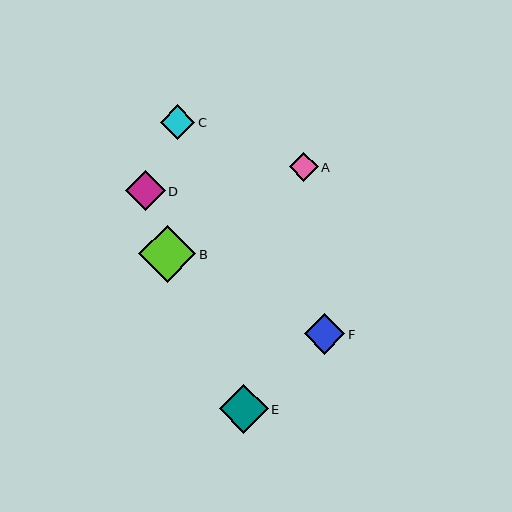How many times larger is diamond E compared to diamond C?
Diamond E is approximately 1.4 times the size of diamond C.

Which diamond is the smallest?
Diamond A is the smallest with a size of approximately 29 pixels.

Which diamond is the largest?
Diamond B is the largest with a size of approximately 57 pixels.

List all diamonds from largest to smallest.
From largest to smallest: B, E, F, D, C, A.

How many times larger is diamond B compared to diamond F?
Diamond B is approximately 1.4 times the size of diamond F.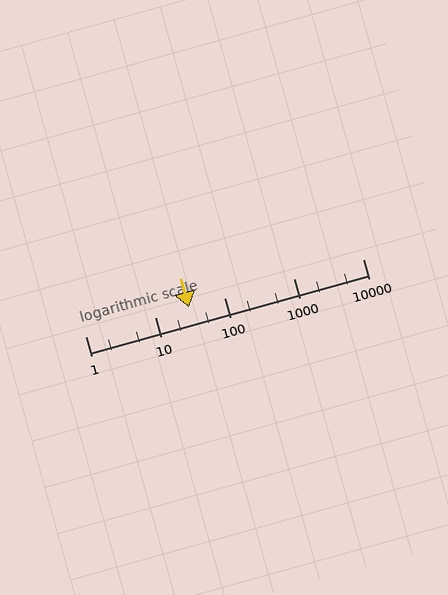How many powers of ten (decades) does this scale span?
The scale spans 4 decades, from 1 to 10000.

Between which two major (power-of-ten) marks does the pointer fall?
The pointer is between 10 and 100.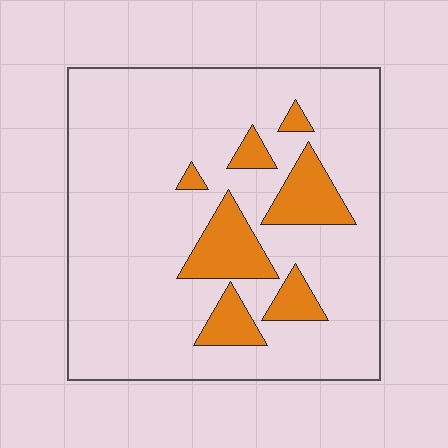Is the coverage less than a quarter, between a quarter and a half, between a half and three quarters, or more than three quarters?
Less than a quarter.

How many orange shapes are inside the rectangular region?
7.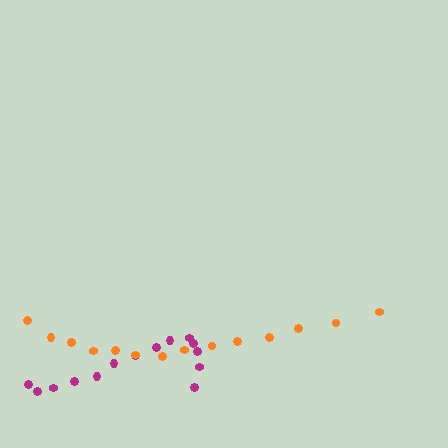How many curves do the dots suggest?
There are 2 distinct paths.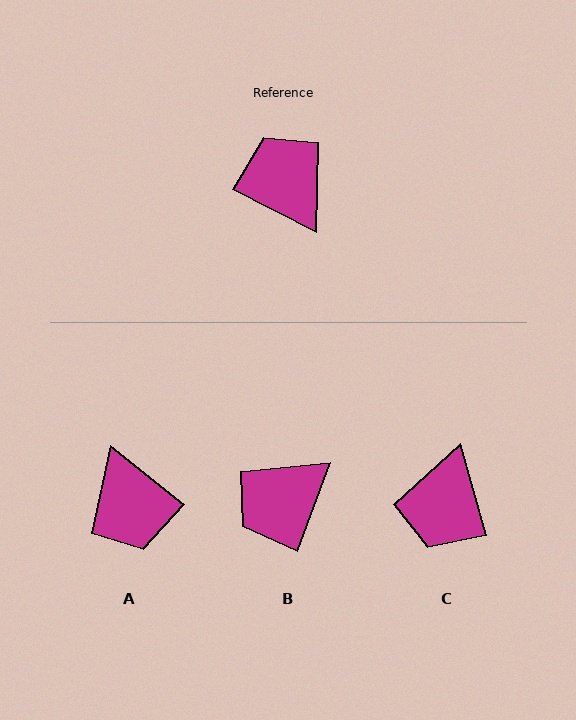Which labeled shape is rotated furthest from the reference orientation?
A, about 169 degrees away.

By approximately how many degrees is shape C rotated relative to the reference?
Approximately 133 degrees counter-clockwise.